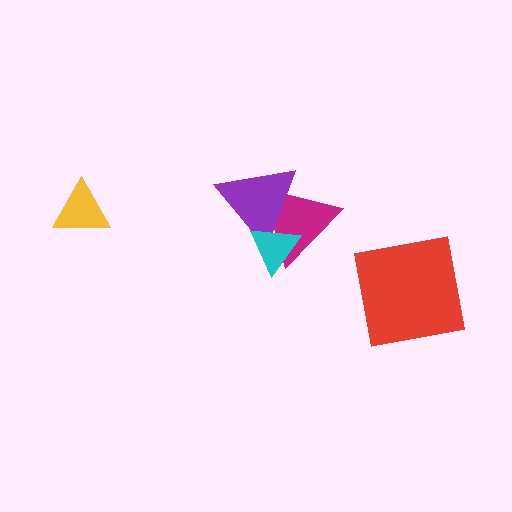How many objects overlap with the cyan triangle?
2 objects overlap with the cyan triangle.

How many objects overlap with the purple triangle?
2 objects overlap with the purple triangle.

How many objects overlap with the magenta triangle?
2 objects overlap with the magenta triangle.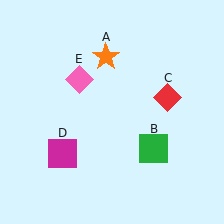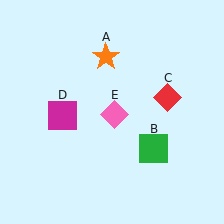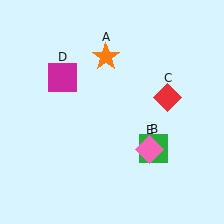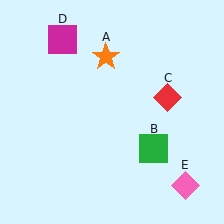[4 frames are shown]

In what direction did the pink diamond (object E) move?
The pink diamond (object E) moved down and to the right.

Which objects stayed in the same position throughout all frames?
Orange star (object A) and green square (object B) and red diamond (object C) remained stationary.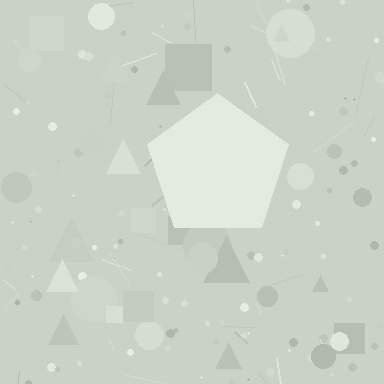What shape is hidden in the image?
A pentagon is hidden in the image.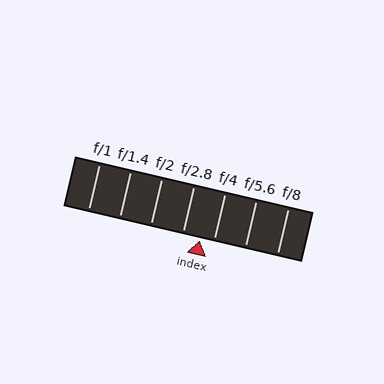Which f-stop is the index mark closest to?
The index mark is closest to f/4.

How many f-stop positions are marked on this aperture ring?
There are 7 f-stop positions marked.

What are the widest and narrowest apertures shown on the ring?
The widest aperture shown is f/1 and the narrowest is f/8.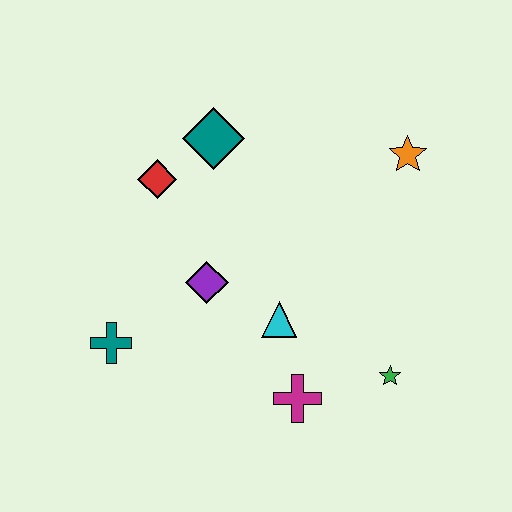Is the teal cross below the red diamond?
Yes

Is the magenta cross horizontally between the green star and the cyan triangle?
Yes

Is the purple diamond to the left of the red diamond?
No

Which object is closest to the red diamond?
The teal diamond is closest to the red diamond.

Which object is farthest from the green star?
The red diamond is farthest from the green star.